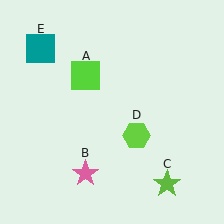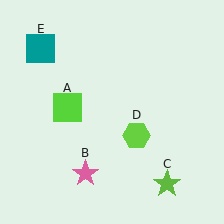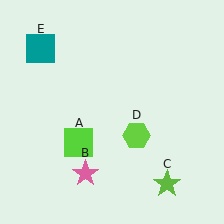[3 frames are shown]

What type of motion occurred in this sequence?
The lime square (object A) rotated counterclockwise around the center of the scene.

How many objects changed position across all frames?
1 object changed position: lime square (object A).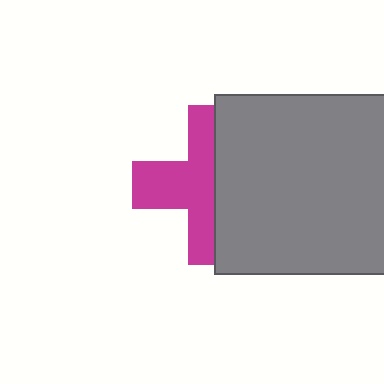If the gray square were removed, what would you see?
You would see the complete magenta cross.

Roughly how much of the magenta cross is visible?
About half of it is visible (roughly 52%).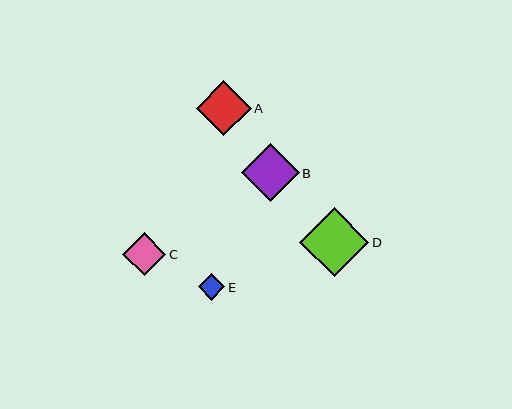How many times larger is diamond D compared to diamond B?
Diamond D is approximately 1.2 times the size of diamond B.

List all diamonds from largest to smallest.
From largest to smallest: D, B, A, C, E.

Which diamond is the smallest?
Diamond E is the smallest with a size of approximately 26 pixels.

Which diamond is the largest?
Diamond D is the largest with a size of approximately 69 pixels.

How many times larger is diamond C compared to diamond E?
Diamond C is approximately 1.6 times the size of diamond E.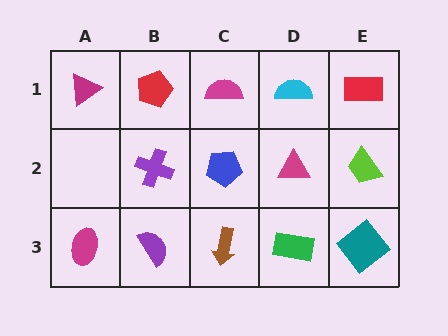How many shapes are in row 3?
5 shapes.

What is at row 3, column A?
A magenta ellipse.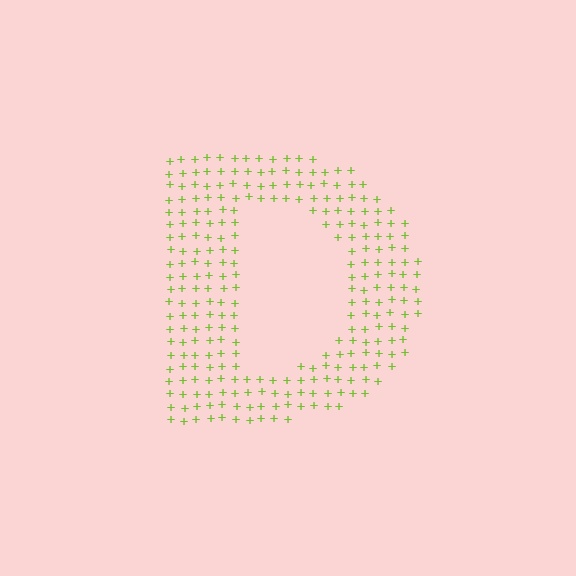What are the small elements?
The small elements are plus signs.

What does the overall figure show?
The overall figure shows the letter D.